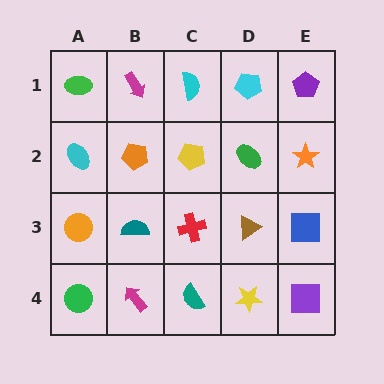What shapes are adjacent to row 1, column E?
An orange star (row 2, column E), a cyan pentagon (row 1, column D).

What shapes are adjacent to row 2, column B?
A magenta arrow (row 1, column B), a teal semicircle (row 3, column B), a cyan ellipse (row 2, column A), a yellow pentagon (row 2, column C).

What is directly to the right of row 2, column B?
A yellow pentagon.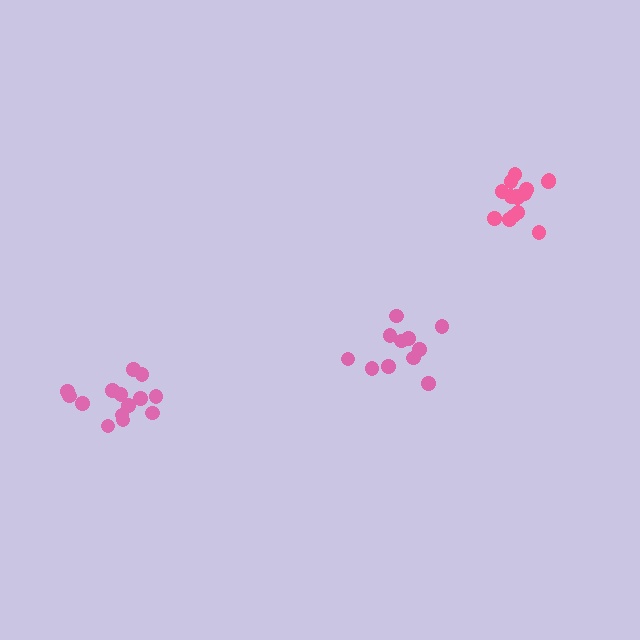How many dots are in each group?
Group 1: 11 dots, Group 2: 14 dots, Group 3: 15 dots (40 total).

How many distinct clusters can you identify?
There are 3 distinct clusters.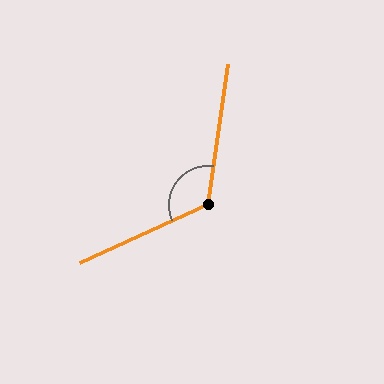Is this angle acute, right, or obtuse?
It is obtuse.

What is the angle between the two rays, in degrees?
Approximately 122 degrees.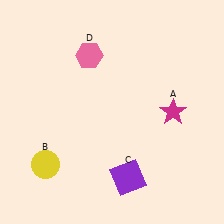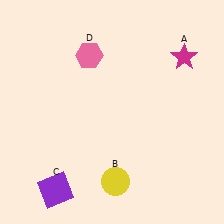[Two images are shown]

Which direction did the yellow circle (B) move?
The yellow circle (B) moved right.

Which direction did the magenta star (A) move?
The magenta star (A) moved up.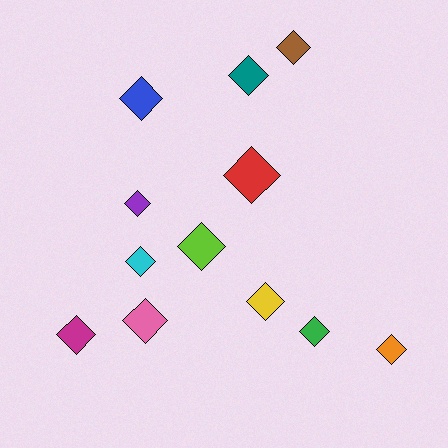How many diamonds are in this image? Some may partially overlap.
There are 12 diamonds.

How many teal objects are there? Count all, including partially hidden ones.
There is 1 teal object.